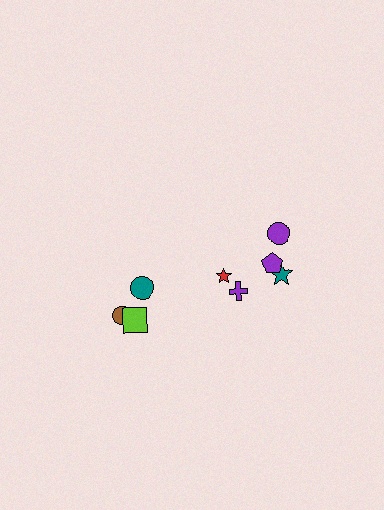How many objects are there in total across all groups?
There are 8 objects.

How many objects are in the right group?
There are 5 objects.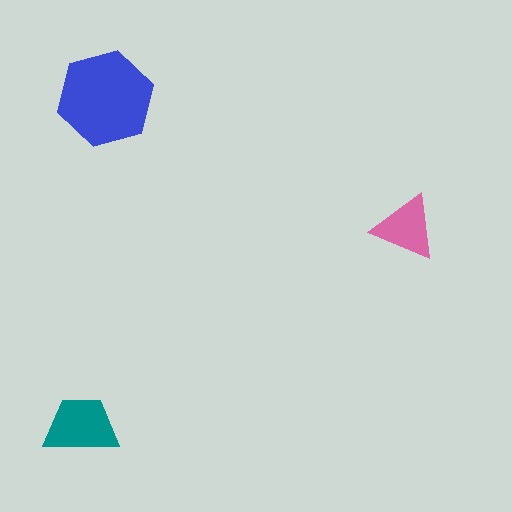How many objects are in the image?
There are 3 objects in the image.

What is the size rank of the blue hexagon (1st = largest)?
1st.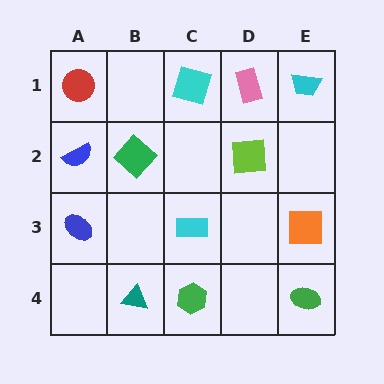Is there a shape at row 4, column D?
No, that cell is empty.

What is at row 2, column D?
A lime square.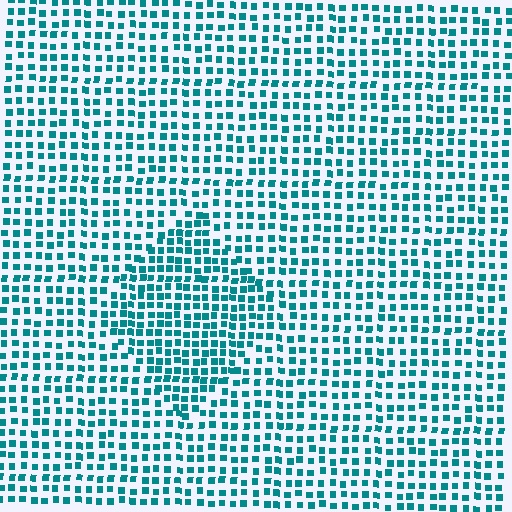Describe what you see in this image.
The image contains small teal elements arranged at two different densities. A diamond-shaped region is visible where the elements are more densely packed than the surrounding area.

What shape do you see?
I see a diamond.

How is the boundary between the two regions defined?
The boundary is defined by a change in element density (approximately 1.5x ratio). All elements are the same color, size, and shape.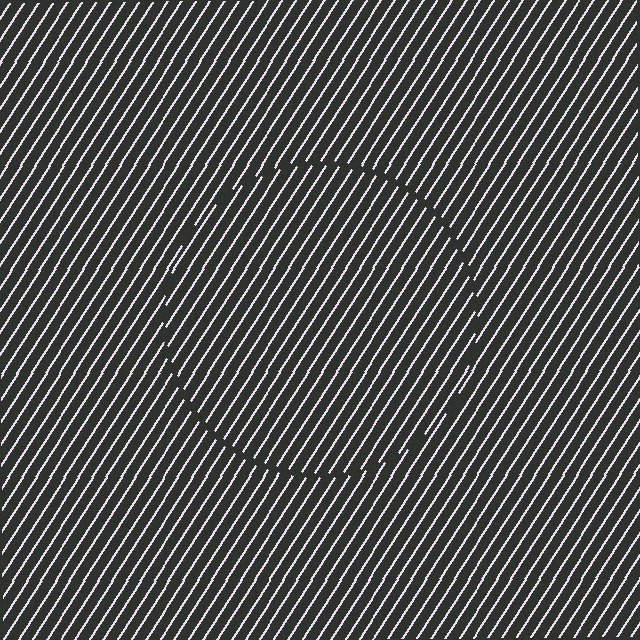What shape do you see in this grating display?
An illusory circle. The interior of the shape contains the same grating, shifted by half a period — the contour is defined by the phase discontinuity where line-ends from the inner and outer gratings abut.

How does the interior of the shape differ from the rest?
The interior of the shape contains the same grating, shifted by half a period — the contour is defined by the phase discontinuity where line-ends from the inner and outer gratings abut.